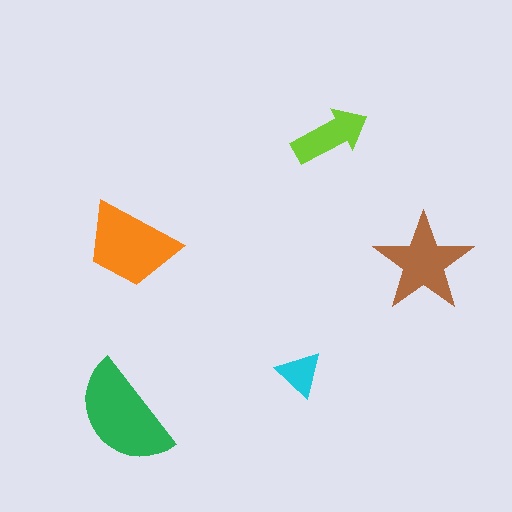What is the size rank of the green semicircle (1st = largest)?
1st.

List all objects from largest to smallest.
The green semicircle, the orange trapezoid, the brown star, the lime arrow, the cyan triangle.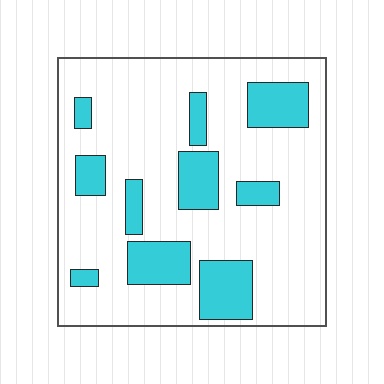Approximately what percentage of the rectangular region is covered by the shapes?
Approximately 25%.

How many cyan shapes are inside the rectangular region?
10.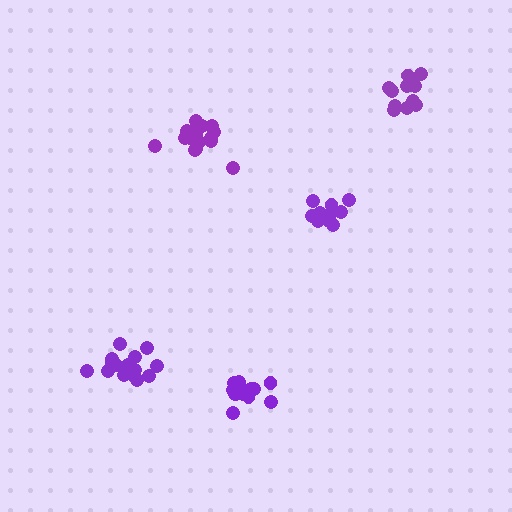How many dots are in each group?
Group 1: 17 dots, Group 2: 13 dots, Group 3: 12 dots, Group 4: 16 dots, Group 5: 14 dots (72 total).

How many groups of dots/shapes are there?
There are 5 groups.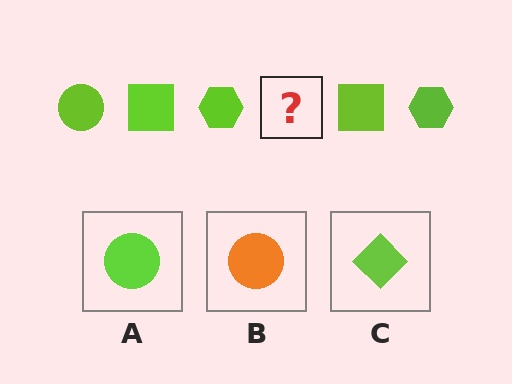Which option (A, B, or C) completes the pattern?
A.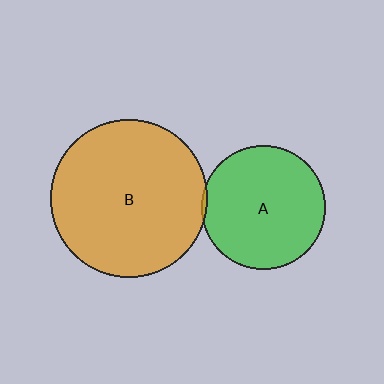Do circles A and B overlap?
Yes.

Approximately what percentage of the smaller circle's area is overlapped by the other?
Approximately 5%.